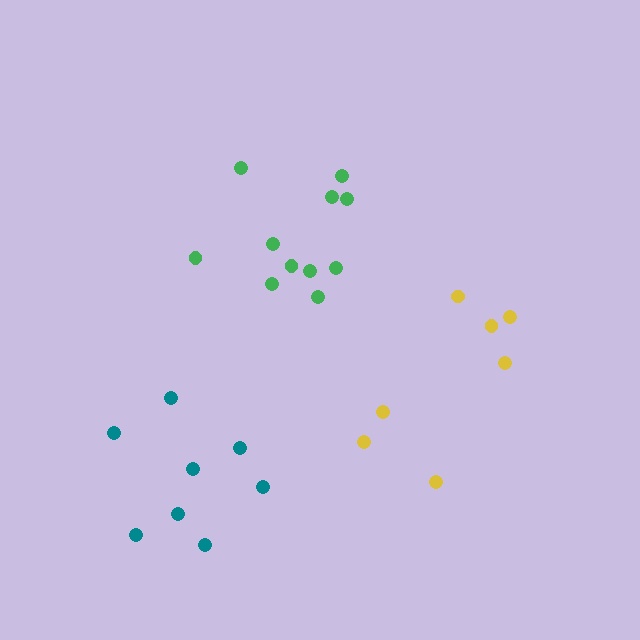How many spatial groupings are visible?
There are 3 spatial groupings.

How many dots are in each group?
Group 1: 7 dots, Group 2: 8 dots, Group 3: 11 dots (26 total).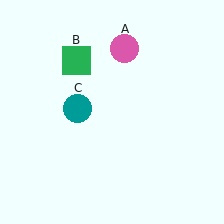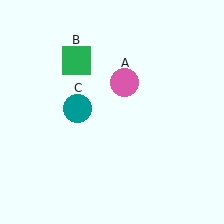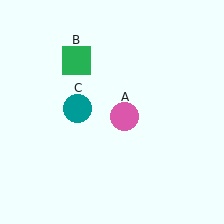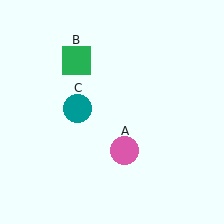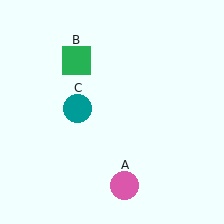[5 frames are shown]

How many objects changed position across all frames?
1 object changed position: pink circle (object A).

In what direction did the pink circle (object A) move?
The pink circle (object A) moved down.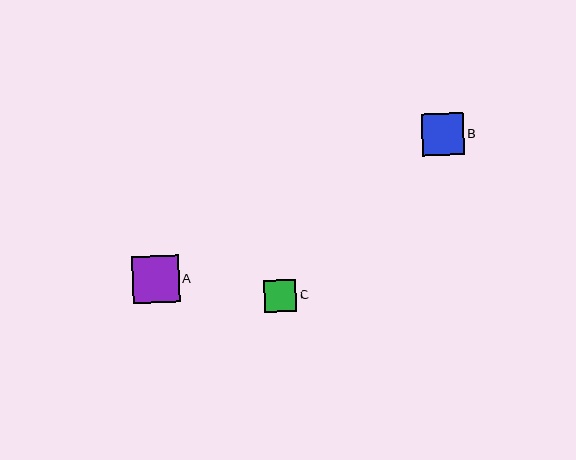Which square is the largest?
Square A is the largest with a size of approximately 47 pixels.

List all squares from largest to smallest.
From largest to smallest: A, B, C.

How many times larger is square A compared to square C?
Square A is approximately 1.5 times the size of square C.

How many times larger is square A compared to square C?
Square A is approximately 1.5 times the size of square C.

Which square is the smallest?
Square C is the smallest with a size of approximately 32 pixels.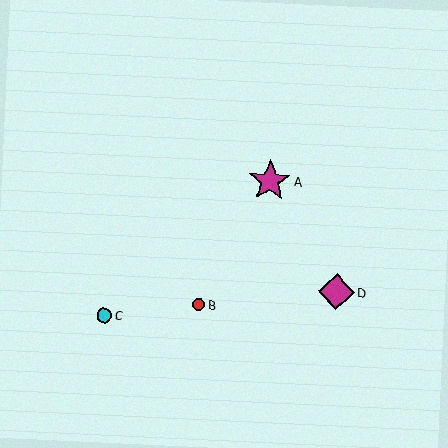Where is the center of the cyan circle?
The center of the cyan circle is at (104, 316).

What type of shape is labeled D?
Shape D is a magenta diamond.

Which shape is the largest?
The magenta star (labeled A) is the largest.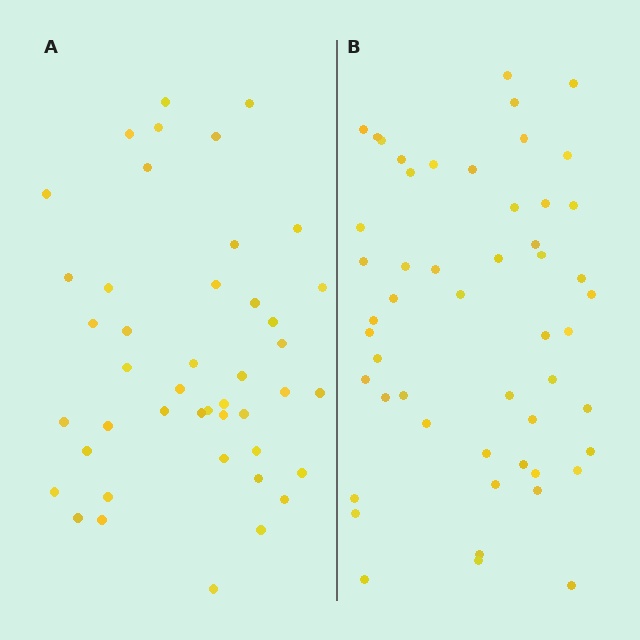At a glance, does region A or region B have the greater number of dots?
Region B (the right region) has more dots.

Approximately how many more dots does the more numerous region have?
Region B has roughly 8 or so more dots than region A.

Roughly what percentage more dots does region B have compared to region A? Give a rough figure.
About 20% more.